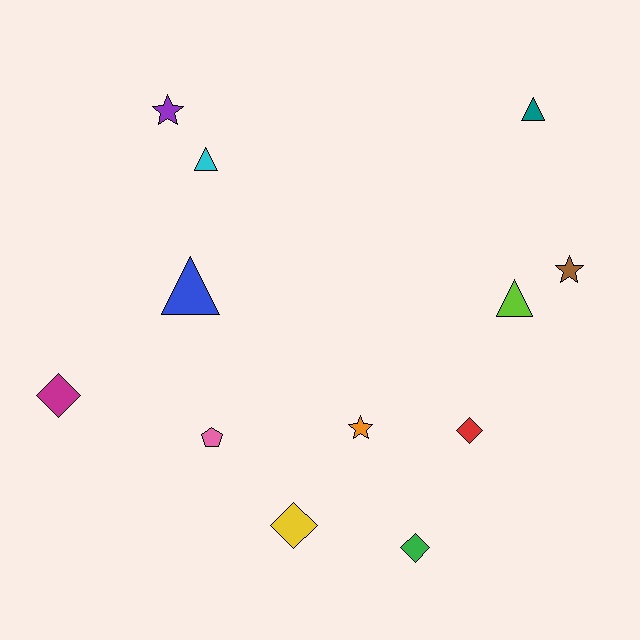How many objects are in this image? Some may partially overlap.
There are 12 objects.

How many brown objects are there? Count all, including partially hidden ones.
There is 1 brown object.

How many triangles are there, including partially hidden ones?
There are 4 triangles.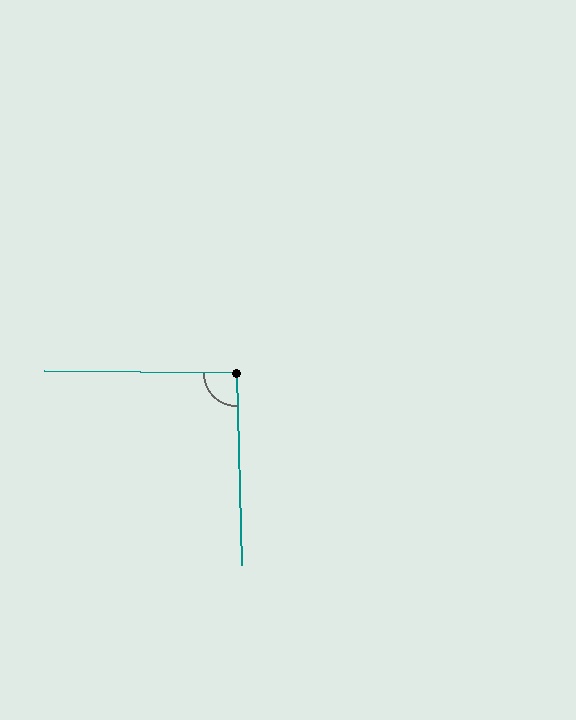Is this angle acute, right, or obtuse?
It is approximately a right angle.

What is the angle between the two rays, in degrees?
Approximately 92 degrees.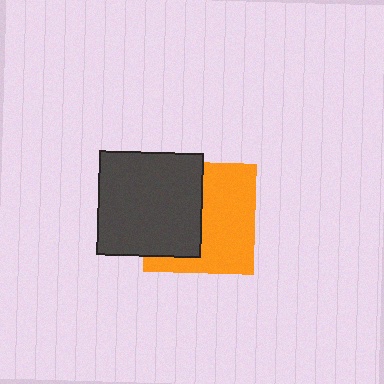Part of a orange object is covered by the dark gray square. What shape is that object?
It is a square.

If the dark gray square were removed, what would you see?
You would see the complete orange square.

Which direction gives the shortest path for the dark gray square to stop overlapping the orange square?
Moving left gives the shortest separation.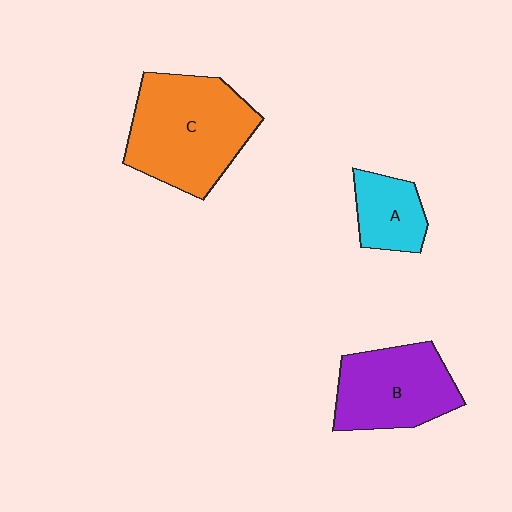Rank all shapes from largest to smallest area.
From largest to smallest: C (orange), B (purple), A (cyan).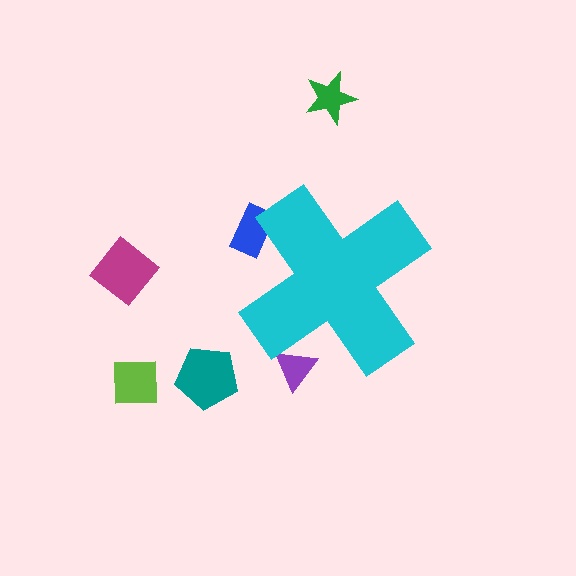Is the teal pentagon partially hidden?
No, the teal pentagon is fully visible.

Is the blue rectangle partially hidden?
Yes, the blue rectangle is partially hidden behind the cyan cross.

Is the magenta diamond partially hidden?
No, the magenta diamond is fully visible.